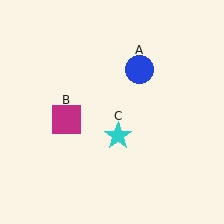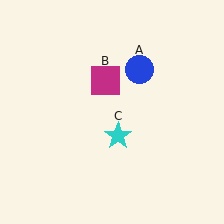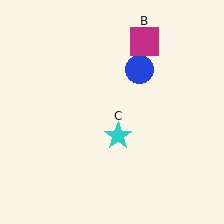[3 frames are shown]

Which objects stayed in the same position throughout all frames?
Blue circle (object A) and cyan star (object C) remained stationary.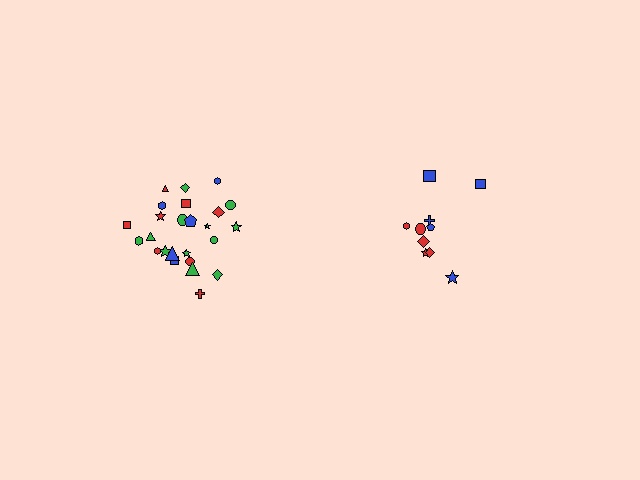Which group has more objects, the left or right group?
The left group.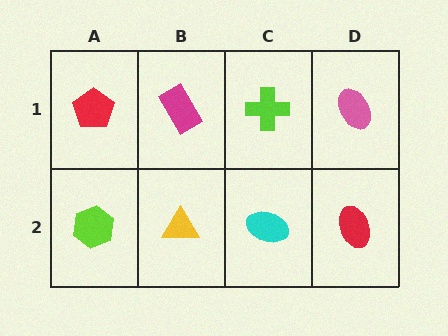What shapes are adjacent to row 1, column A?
A lime hexagon (row 2, column A), a magenta rectangle (row 1, column B).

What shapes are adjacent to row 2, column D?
A pink ellipse (row 1, column D), a cyan ellipse (row 2, column C).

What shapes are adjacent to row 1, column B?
A yellow triangle (row 2, column B), a red pentagon (row 1, column A), a lime cross (row 1, column C).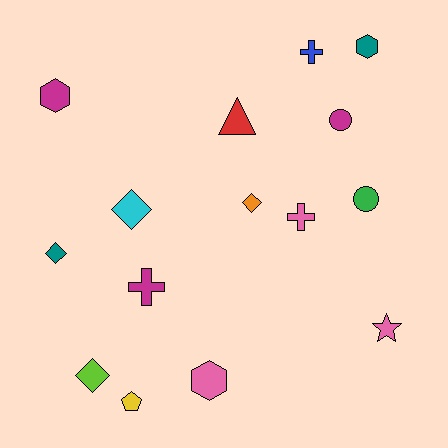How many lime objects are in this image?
There is 1 lime object.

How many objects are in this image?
There are 15 objects.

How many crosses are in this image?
There are 3 crosses.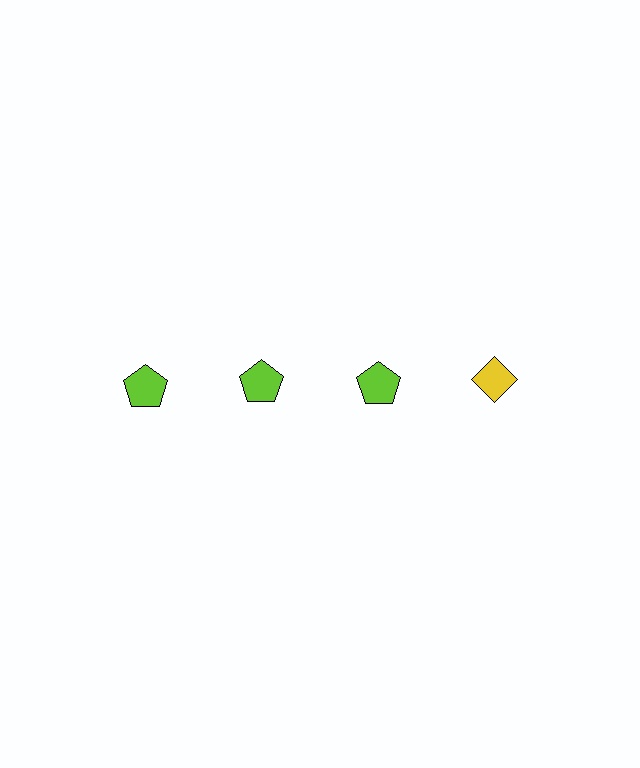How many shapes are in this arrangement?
There are 4 shapes arranged in a grid pattern.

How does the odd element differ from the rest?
It differs in both color (yellow instead of lime) and shape (diamond instead of pentagon).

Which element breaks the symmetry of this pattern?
The yellow diamond in the top row, second from right column breaks the symmetry. All other shapes are lime pentagons.